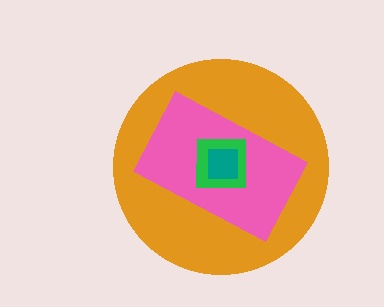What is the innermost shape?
The teal square.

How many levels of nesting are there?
4.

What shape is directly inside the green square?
The teal square.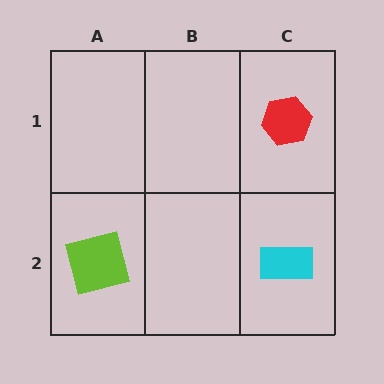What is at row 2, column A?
A lime square.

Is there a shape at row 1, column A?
No, that cell is empty.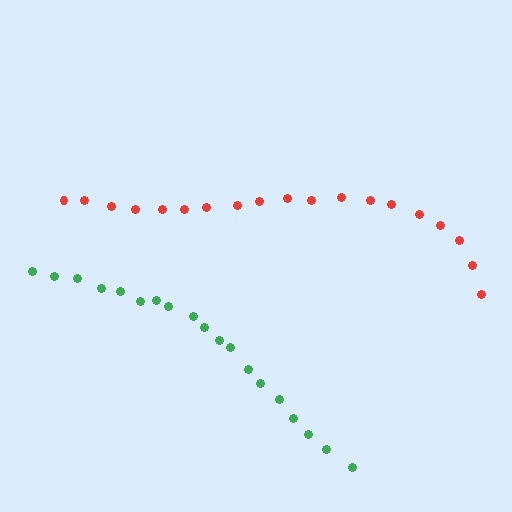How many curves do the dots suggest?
There are 2 distinct paths.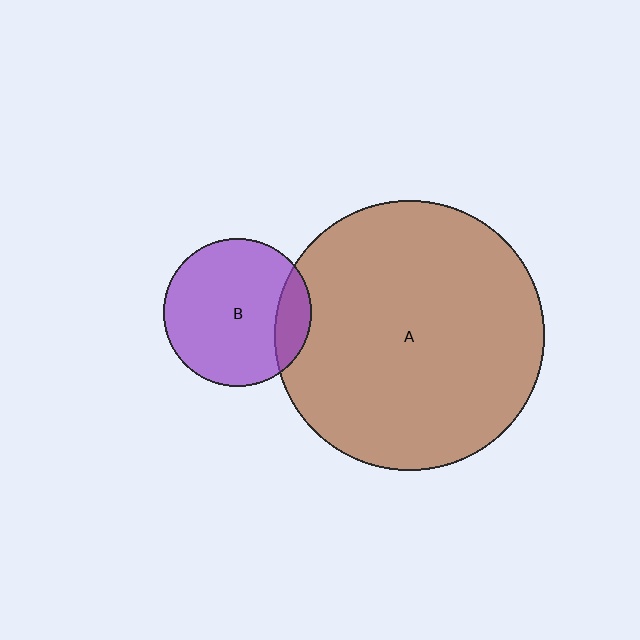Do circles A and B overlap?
Yes.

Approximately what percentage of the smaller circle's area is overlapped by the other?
Approximately 15%.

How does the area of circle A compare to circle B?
Approximately 3.3 times.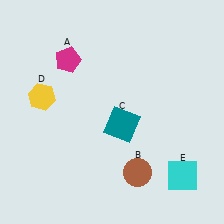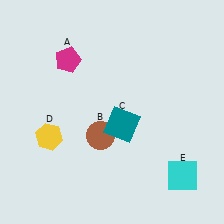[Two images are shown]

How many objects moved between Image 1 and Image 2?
2 objects moved between the two images.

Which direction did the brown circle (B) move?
The brown circle (B) moved left.